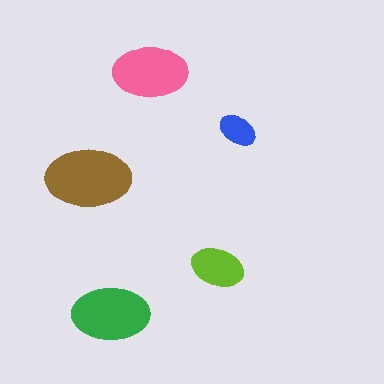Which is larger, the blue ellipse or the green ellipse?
The green one.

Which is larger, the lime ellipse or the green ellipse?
The green one.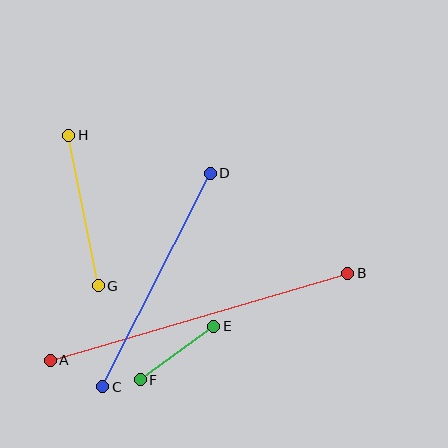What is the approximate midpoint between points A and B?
The midpoint is at approximately (199, 317) pixels.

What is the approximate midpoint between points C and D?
The midpoint is at approximately (156, 280) pixels.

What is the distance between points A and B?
The distance is approximately 310 pixels.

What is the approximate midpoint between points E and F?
The midpoint is at approximately (177, 353) pixels.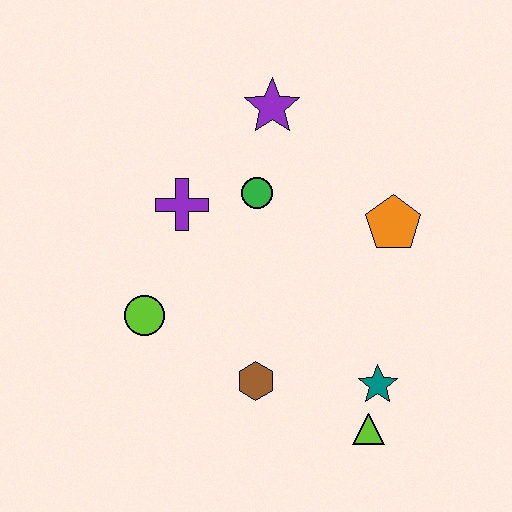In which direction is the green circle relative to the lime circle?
The green circle is above the lime circle.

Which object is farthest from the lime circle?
The orange pentagon is farthest from the lime circle.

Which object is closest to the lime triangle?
The teal star is closest to the lime triangle.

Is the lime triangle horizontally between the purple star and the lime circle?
No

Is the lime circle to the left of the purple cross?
Yes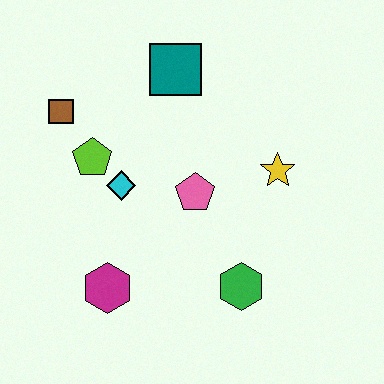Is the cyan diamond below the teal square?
Yes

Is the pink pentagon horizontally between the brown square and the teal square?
No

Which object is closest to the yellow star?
The pink pentagon is closest to the yellow star.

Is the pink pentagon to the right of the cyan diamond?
Yes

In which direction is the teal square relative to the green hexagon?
The teal square is above the green hexagon.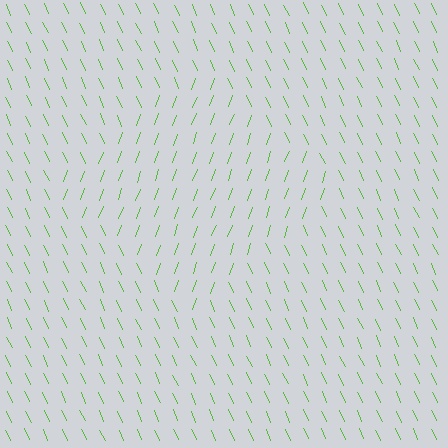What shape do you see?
I see a diamond.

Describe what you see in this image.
The image is filled with small lime line segments. A diamond region in the image has lines oriented differently from the surrounding lines, creating a visible texture boundary.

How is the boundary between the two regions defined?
The boundary is defined purely by a change in line orientation (approximately 45 degrees difference). All lines are the same color and thickness.